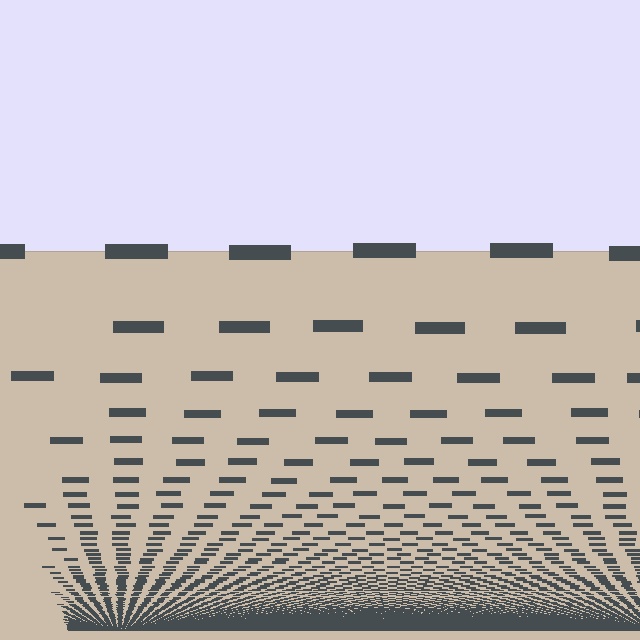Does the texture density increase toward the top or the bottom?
Density increases toward the bottom.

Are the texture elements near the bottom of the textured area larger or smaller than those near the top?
Smaller. The gradient is inverted — elements near the bottom are smaller and denser.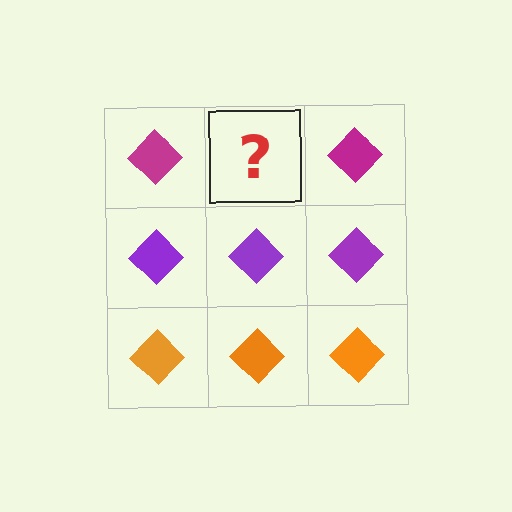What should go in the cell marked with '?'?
The missing cell should contain a magenta diamond.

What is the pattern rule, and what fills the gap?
The rule is that each row has a consistent color. The gap should be filled with a magenta diamond.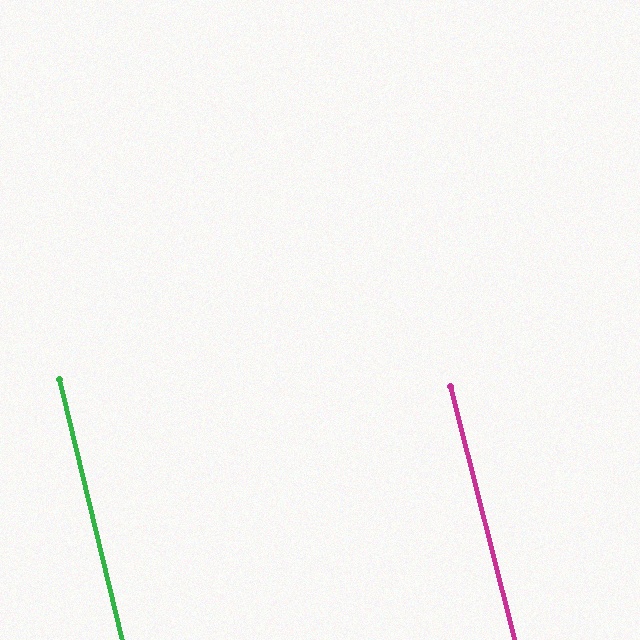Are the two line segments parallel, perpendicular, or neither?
Parallel — their directions differ by only 0.6°.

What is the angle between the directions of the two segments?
Approximately 1 degree.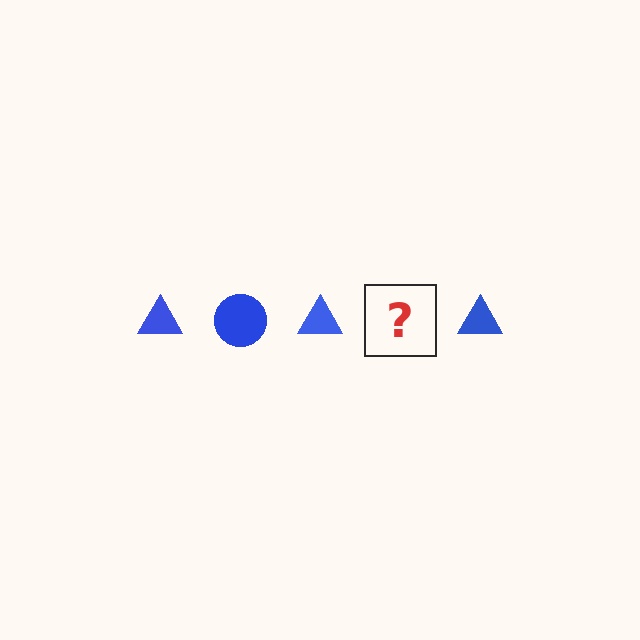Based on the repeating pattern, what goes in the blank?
The blank should be a blue circle.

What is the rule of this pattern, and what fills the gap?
The rule is that the pattern cycles through triangle, circle shapes in blue. The gap should be filled with a blue circle.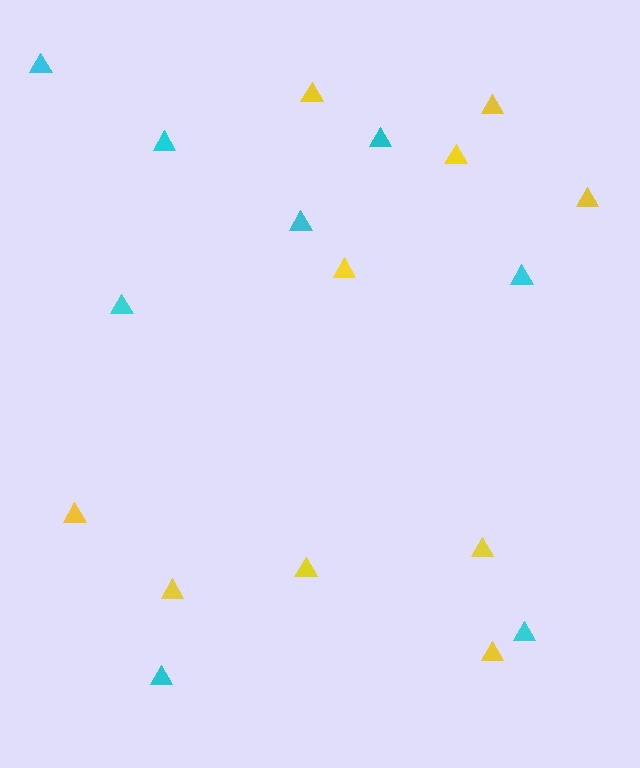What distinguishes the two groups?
There are 2 groups: one group of cyan triangles (8) and one group of yellow triangles (10).